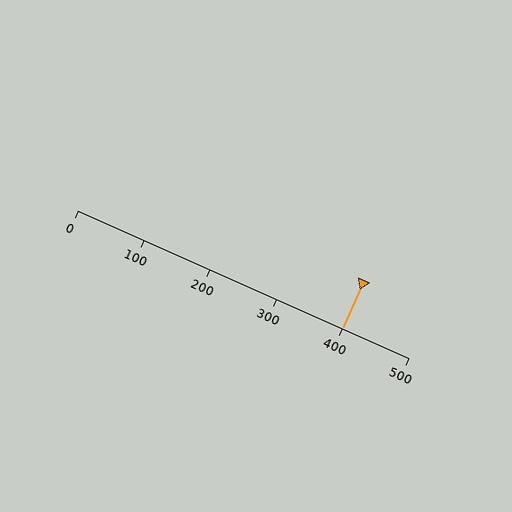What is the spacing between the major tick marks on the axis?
The major ticks are spaced 100 apart.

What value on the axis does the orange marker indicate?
The marker indicates approximately 400.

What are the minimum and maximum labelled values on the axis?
The axis runs from 0 to 500.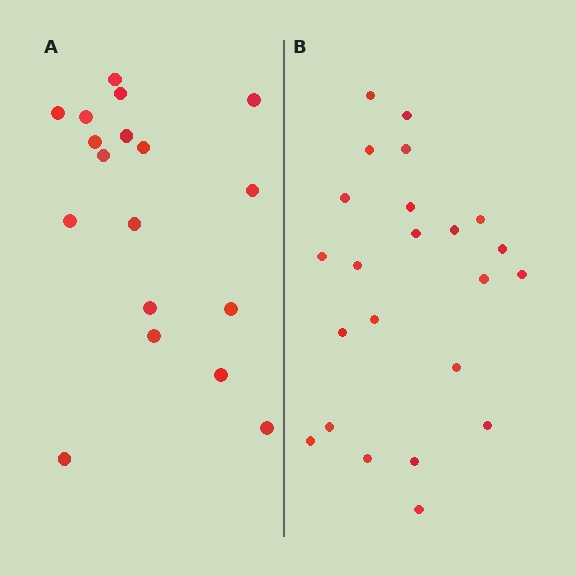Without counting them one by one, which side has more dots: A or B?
Region B (the right region) has more dots.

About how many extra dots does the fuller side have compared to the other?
Region B has about 5 more dots than region A.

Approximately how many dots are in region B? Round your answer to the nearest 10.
About 20 dots. (The exact count is 23, which rounds to 20.)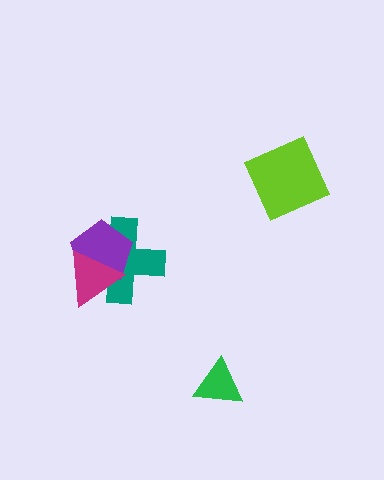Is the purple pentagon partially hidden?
Yes, it is partially covered by another shape.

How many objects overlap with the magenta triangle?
2 objects overlap with the magenta triangle.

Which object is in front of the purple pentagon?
The magenta triangle is in front of the purple pentagon.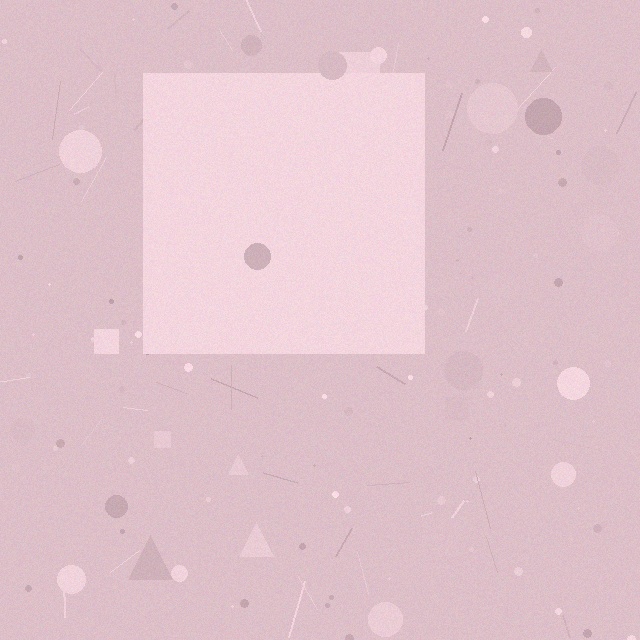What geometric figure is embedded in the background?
A square is embedded in the background.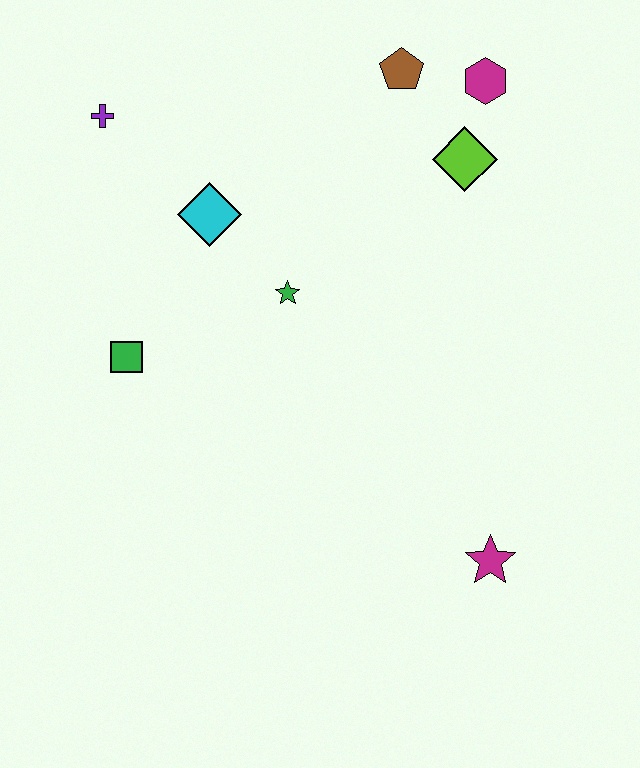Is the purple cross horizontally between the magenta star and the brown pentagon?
No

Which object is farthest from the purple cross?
The magenta star is farthest from the purple cross.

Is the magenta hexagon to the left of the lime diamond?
No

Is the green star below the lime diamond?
Yes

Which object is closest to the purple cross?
The cyan diamond is closest to the purple cross.